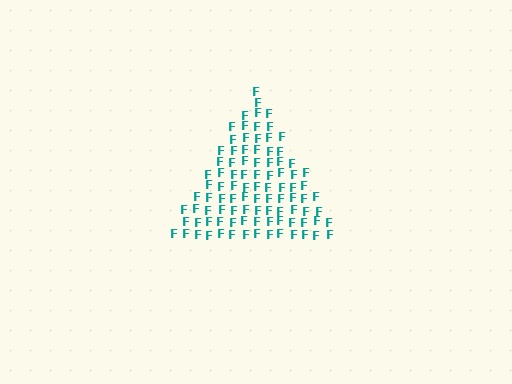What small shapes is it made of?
It is made of small letter F's.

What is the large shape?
The large shape is a triangle.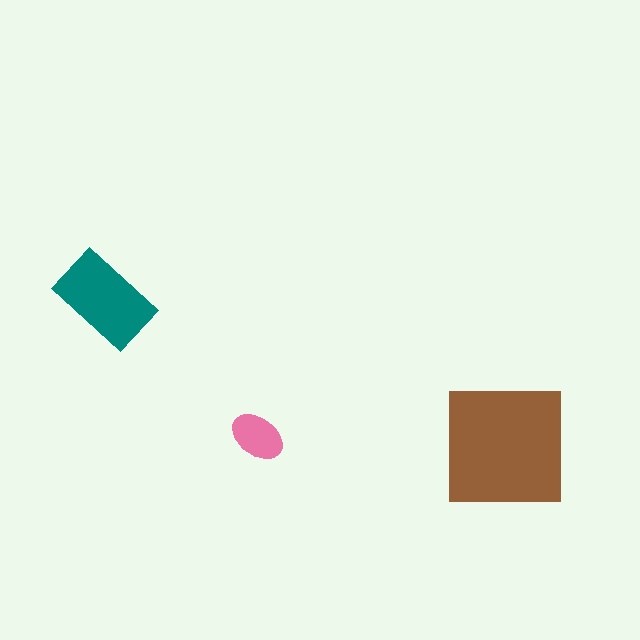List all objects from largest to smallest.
The brown square, the teal rectangle, the pink ellipse.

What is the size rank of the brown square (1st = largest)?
1st.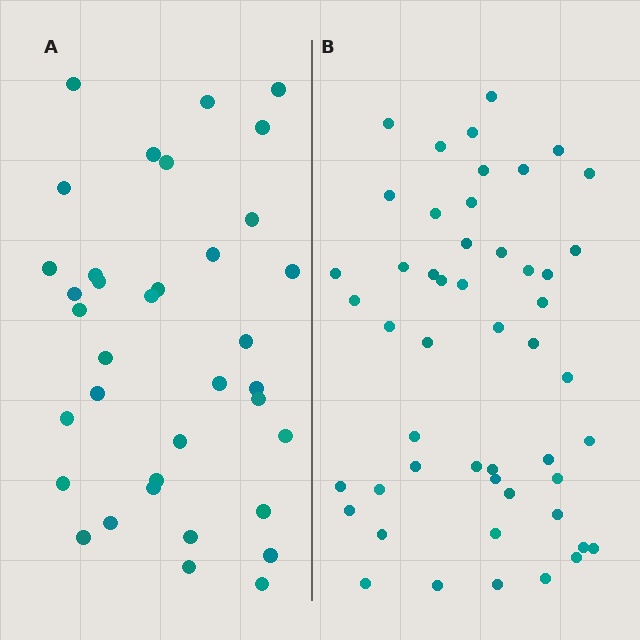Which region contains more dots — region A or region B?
Region B (the right region) has more dots.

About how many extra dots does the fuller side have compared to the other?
Region B has approximately 15 more dots than region A.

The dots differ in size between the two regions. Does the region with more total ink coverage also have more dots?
No. Region A has more total ink coverage because its dots are larger, but region B actually contains more individual dots. Total area can be misleading — the number of items is what matters here.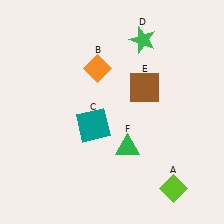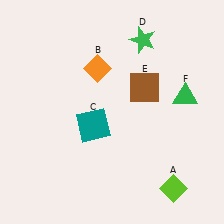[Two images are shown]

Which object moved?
The green triangle (F) moved right.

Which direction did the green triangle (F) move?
The green triangle (F) moved right.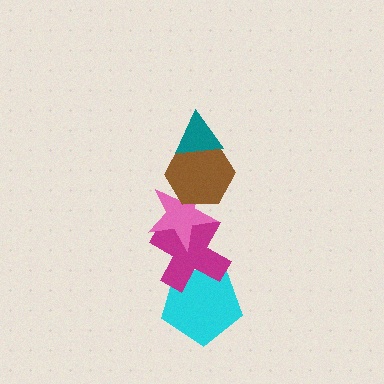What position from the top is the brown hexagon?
The brown hexagon is 2nd from the top.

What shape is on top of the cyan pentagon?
The magenta cross is on top of the cyan pentagon.